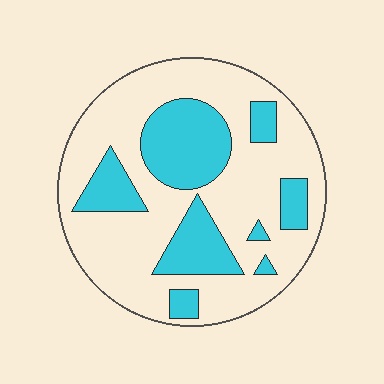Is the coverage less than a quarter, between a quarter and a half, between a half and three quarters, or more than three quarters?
Between a quarter and a half.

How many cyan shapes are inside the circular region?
8.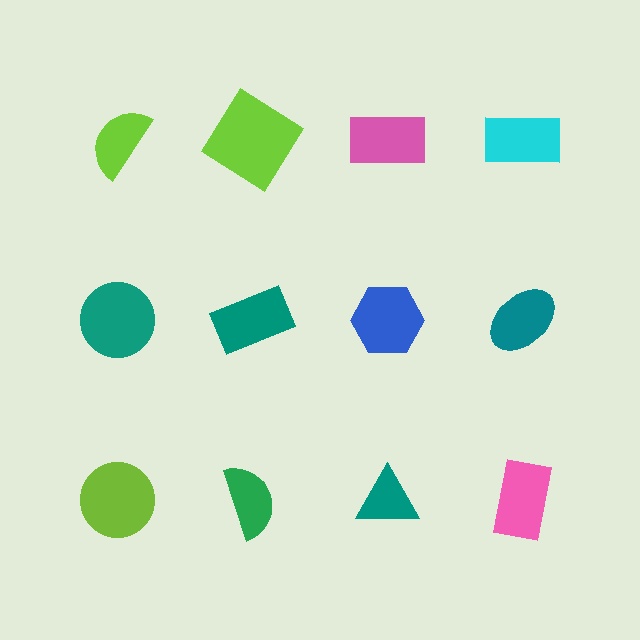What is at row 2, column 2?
A teal rectangle.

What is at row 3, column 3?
A teal triangle.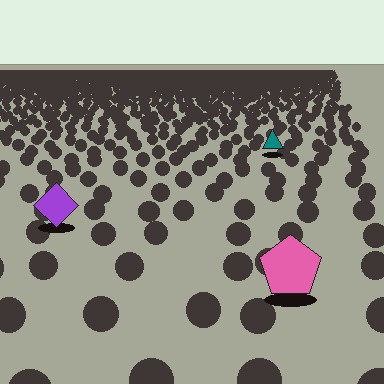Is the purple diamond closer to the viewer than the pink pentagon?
No. The pink pentagon is closer — you can tell from the texture gradient: the ground texture is coarser near it.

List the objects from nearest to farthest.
From nearest to farthest: the pink pentagon, the purple diamond, the teal triangle.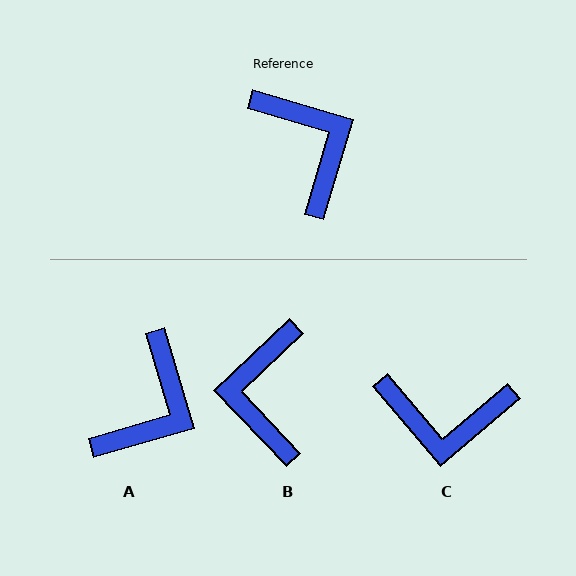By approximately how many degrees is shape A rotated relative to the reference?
Approximately 57 degrees clockwise.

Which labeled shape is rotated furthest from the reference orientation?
B, about 150 degrees away.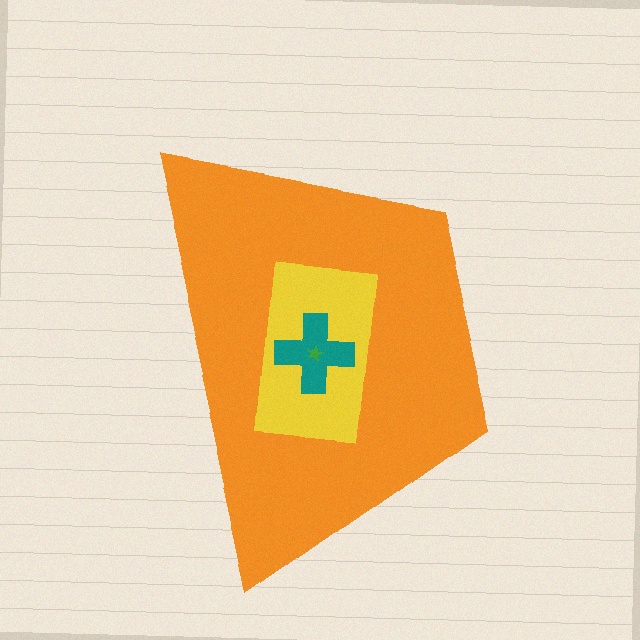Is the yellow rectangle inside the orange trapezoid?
Yes.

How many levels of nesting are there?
4.